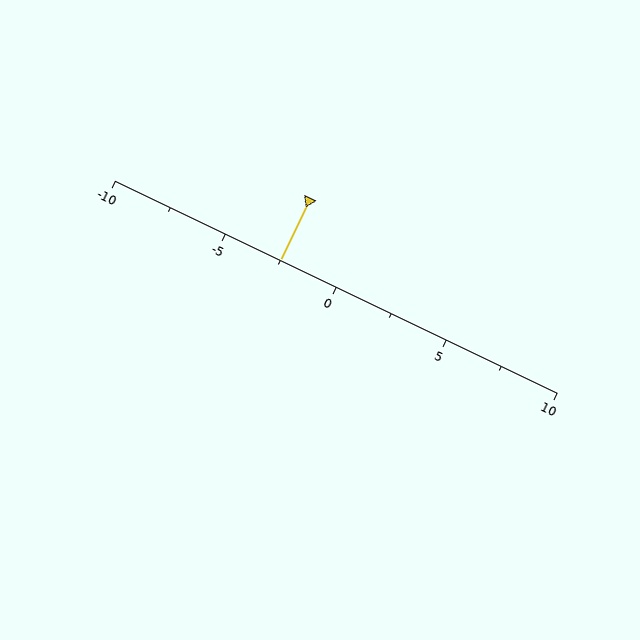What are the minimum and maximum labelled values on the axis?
The axis runs from -10 to 10.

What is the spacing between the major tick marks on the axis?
The major ticks are spaced 5 apart.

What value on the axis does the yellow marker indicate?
The marker indicates approximately -2.5.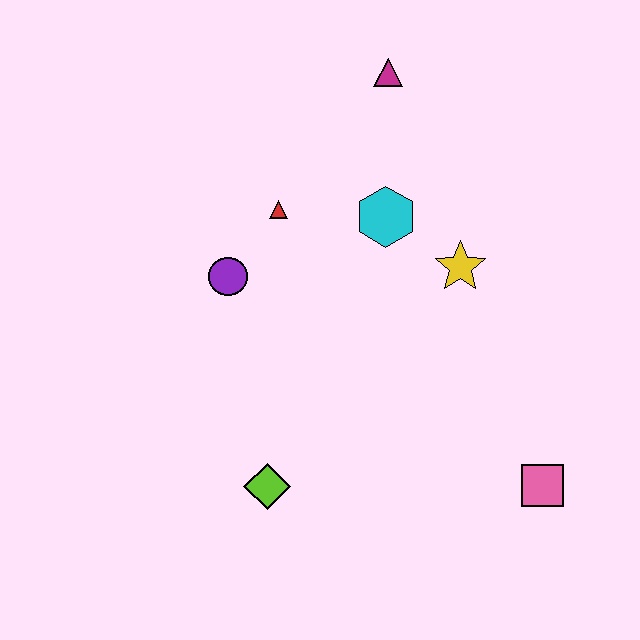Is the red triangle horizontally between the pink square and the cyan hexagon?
No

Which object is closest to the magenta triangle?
The cyan hexagon is closest to the magenta triangle.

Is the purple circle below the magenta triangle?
Yes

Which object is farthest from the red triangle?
The pink square is farthest from the red triangle.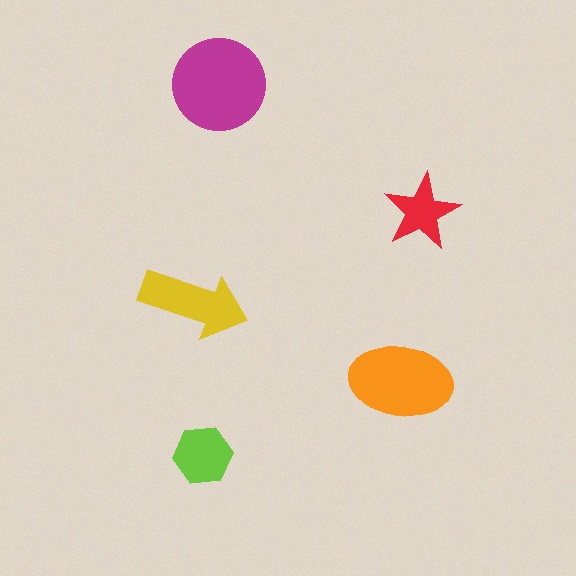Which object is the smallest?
The red star.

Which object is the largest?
The magenta circle.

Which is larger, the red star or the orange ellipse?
The orange ellipse.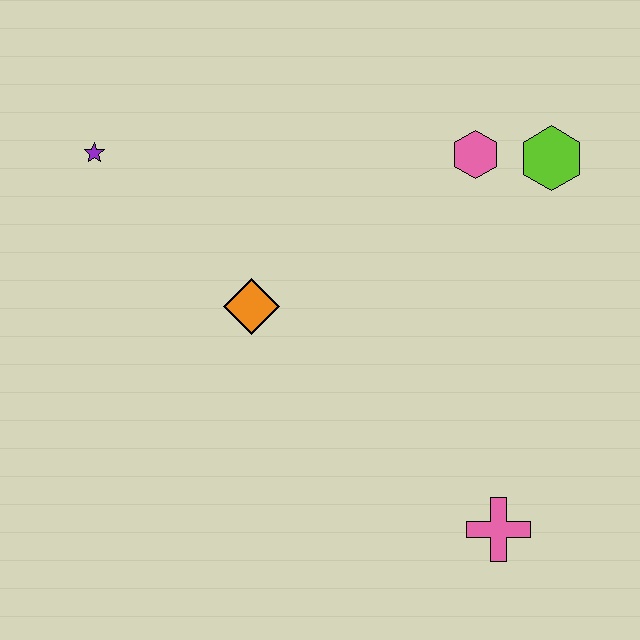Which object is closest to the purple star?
The orange diamond is closest to the purple star.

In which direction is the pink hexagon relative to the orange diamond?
The pink hexagon is to the right of the orange diamond.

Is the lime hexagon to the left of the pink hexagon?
No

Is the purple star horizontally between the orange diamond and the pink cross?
No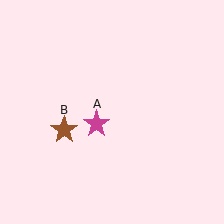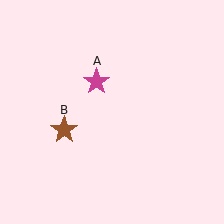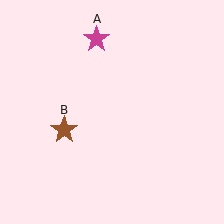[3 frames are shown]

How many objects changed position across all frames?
1 object changed position: magenta star (object A).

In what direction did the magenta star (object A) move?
The magenta star (object A) moved up.